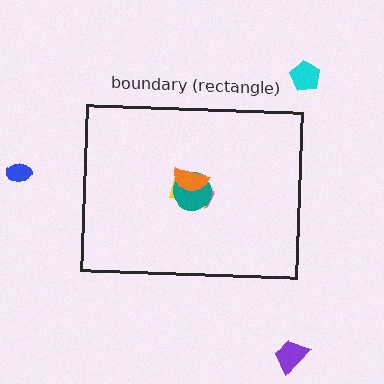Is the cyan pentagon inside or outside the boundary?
Outside.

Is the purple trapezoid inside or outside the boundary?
Outside.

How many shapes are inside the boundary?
4 inside, 3 outside.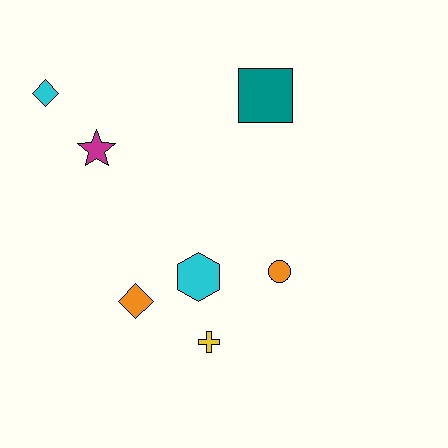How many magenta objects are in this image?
There is 1 magenta object.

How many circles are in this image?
There is 1 circle.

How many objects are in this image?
There are 7 objects.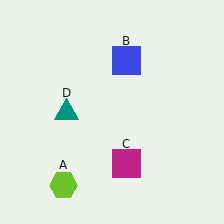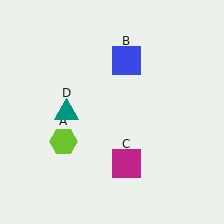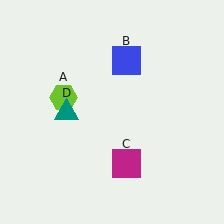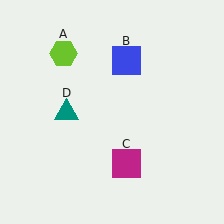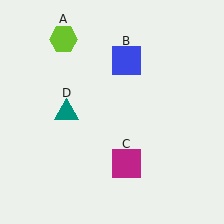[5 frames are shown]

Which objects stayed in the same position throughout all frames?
Blue square (object B) and magenta square (object C) and teal triangle (object D) remained stationary.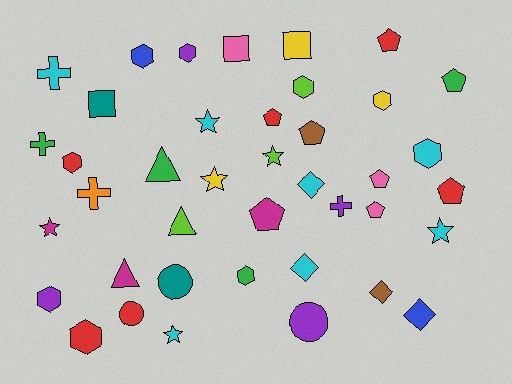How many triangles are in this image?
There are 3 triangles.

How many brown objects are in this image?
There are 2 brown objects.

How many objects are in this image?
There are 40 objects.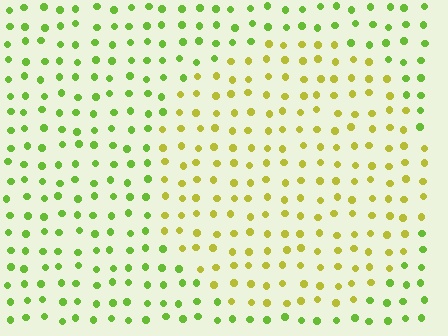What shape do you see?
I see a circle.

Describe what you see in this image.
The image is filled with small lime elements in a uniform arrangement. A circle-shaped region is visible where the elements are tinted to a slightly different hue, forming a subtle color boundary.